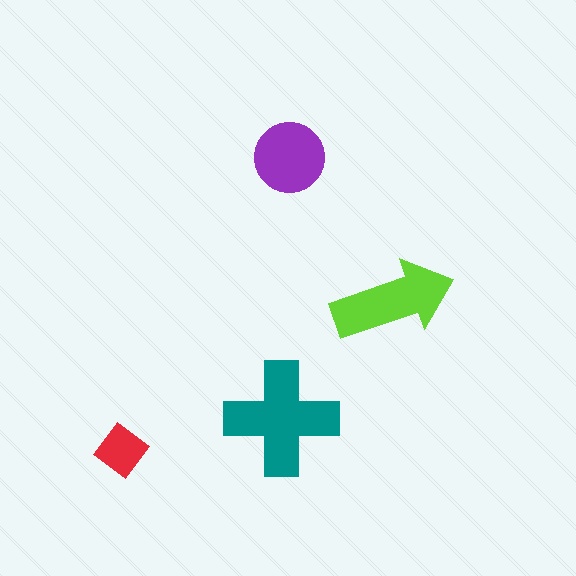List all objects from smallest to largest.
The red diamond, the purple circle, the lime arrow, the teal cross.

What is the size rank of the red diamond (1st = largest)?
4th.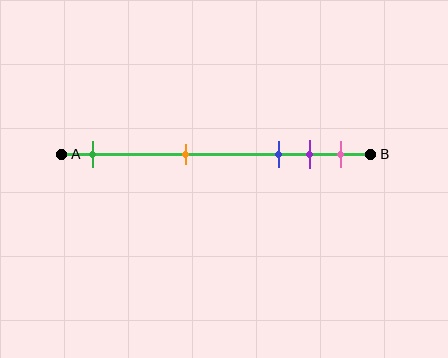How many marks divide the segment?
There are 5 marks dividing the segment.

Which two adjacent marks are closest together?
The purple and pink marks are the closest adjacent pair.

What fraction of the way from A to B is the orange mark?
The orange mark is approximately 40% (0.4) of the way from A to B.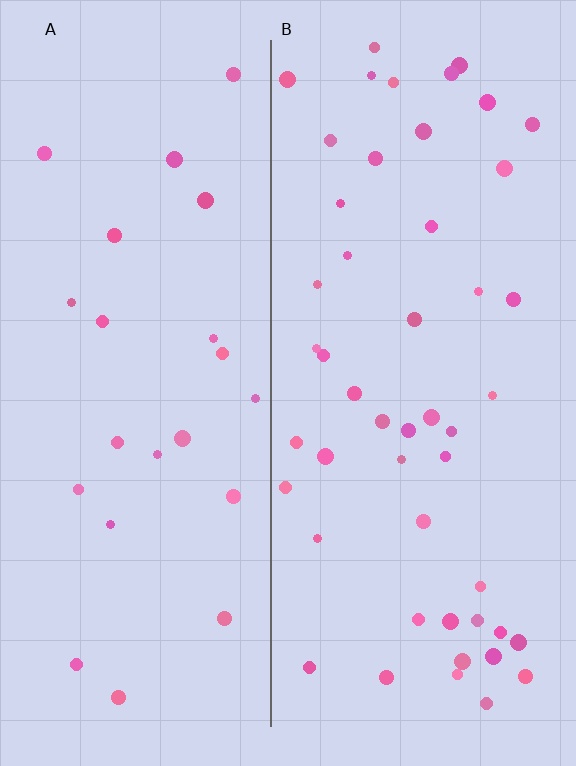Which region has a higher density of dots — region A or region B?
B (the right).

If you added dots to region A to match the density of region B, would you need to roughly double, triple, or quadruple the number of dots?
Approximately double.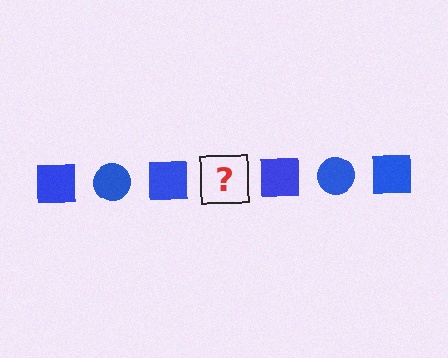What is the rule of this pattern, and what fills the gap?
The rule is that the pattern cycles through square, circle shapes in blue. The gap should be filled with a blue circle.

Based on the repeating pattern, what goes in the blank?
The blank should be a blue circle.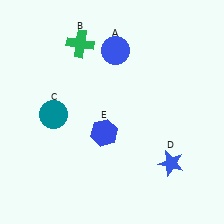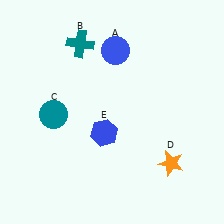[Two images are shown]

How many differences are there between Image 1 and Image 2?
There are 2 differences between the two images.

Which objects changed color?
B changed from green to teal. D changed from blue to orange.